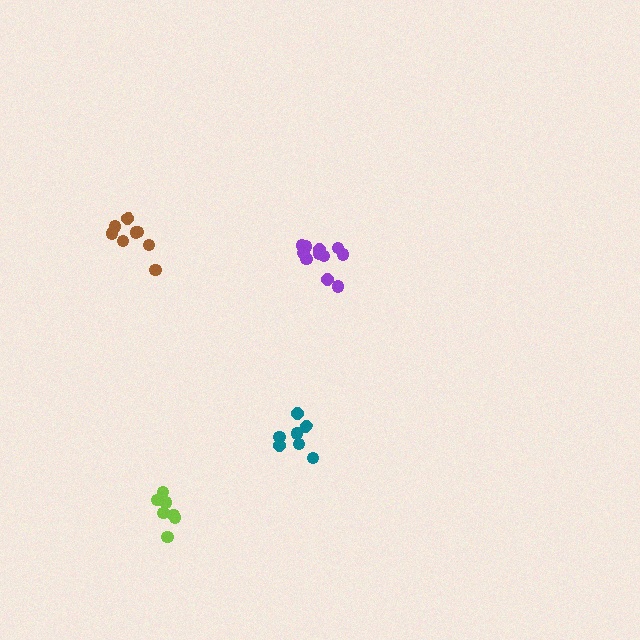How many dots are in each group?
Group 1: 7 dots, Group 2: 11 dots, Group 3: 8 dots, Group 4: 8 dots (34 total).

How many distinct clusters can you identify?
There are 4 distinct clusters.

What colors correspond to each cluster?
The clusters are colored: teal, purple, brown, lime.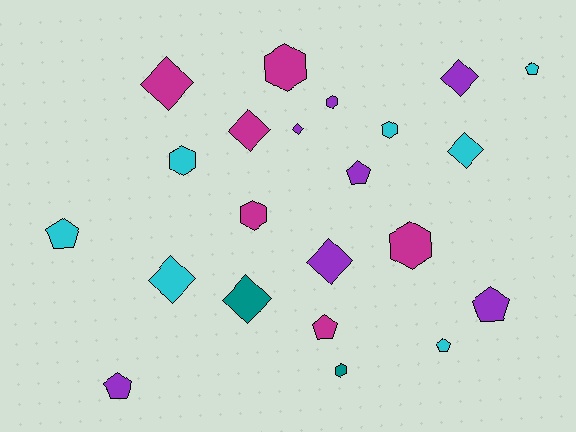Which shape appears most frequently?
Diamond, with 8 objects.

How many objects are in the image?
There are 22 objects.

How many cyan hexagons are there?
There are 2 cyan hexagons.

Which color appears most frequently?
Cyan, with 7 objects.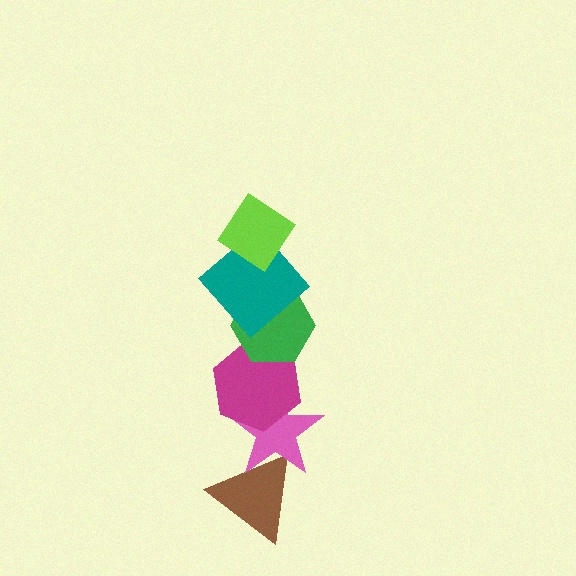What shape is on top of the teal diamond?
The lime diamond is on top of the teal diamond.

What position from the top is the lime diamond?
The lime diamond is 1st from the top.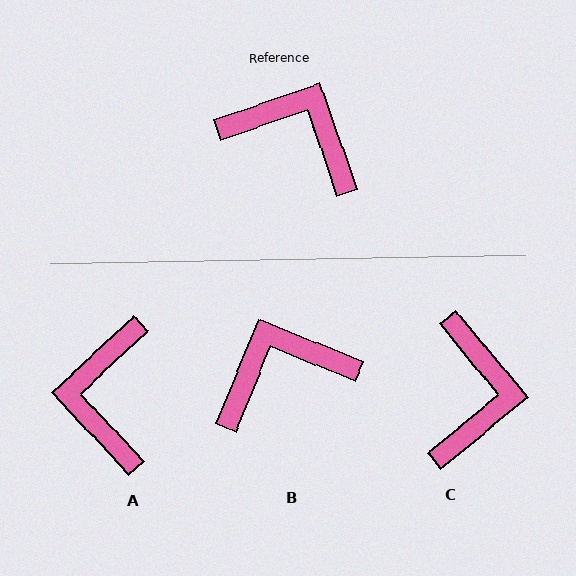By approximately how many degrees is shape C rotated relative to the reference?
Approximately 70 degrees clockwise.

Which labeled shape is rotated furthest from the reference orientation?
A, about 114 degrees away.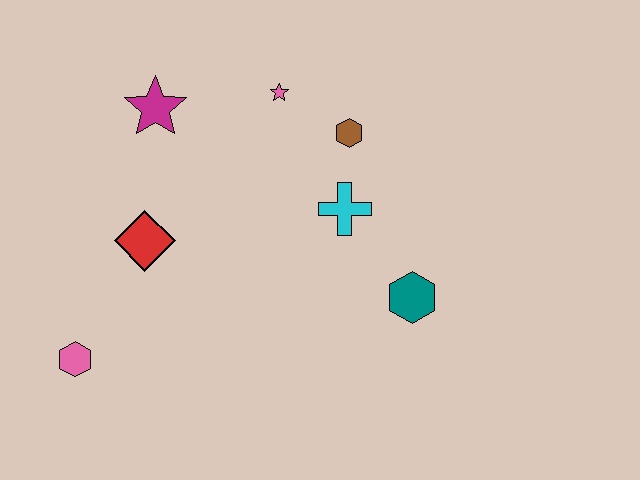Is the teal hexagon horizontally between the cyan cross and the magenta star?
No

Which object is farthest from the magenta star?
The teal hexagon is farthest from the magenta star.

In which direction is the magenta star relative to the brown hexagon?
The magenta star is to the left of the brown hexagon.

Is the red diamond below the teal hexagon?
No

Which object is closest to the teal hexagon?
The cyan cross is closest to the teal hexagon.